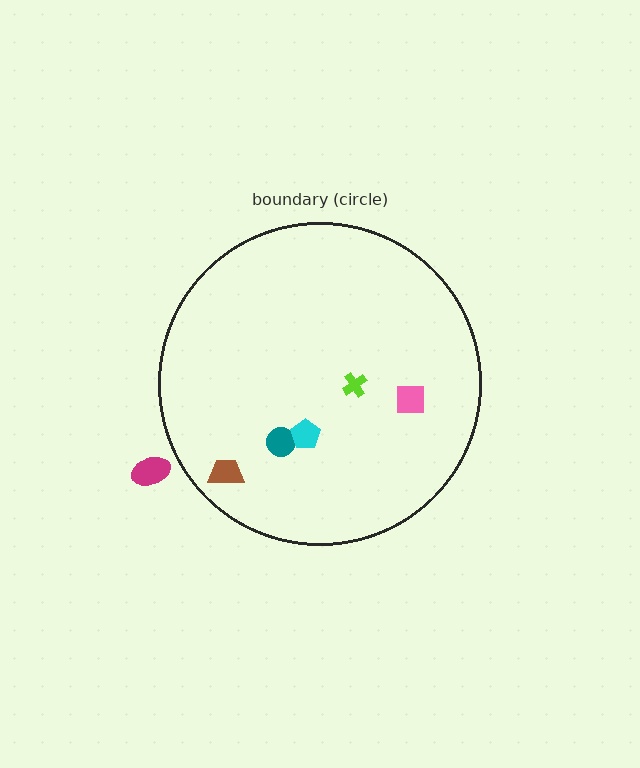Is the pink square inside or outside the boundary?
Inside.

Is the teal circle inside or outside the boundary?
Inside.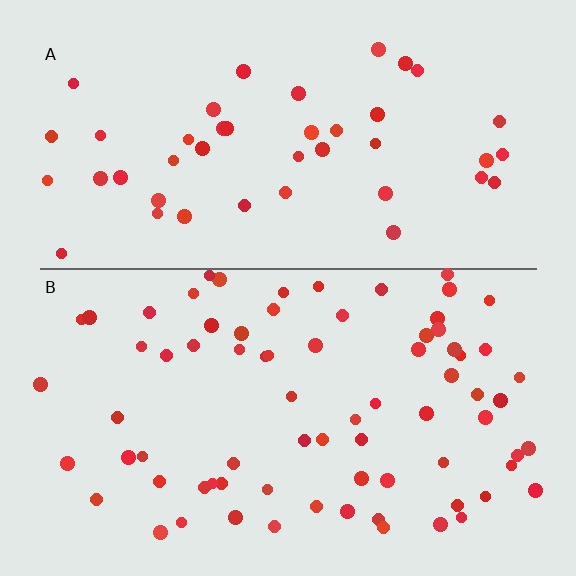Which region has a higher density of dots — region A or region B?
B (the bottom).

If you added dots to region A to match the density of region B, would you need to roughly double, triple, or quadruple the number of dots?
Approximately double.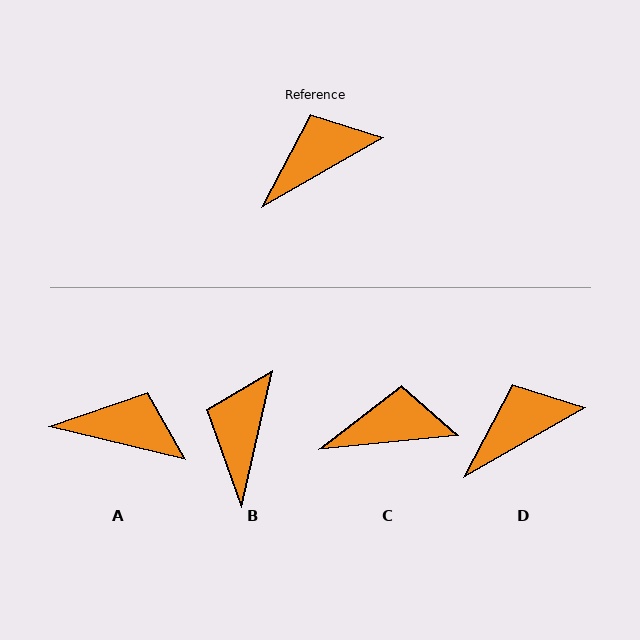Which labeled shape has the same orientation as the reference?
D.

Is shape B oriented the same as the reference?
No, it is off by about 47 degrees.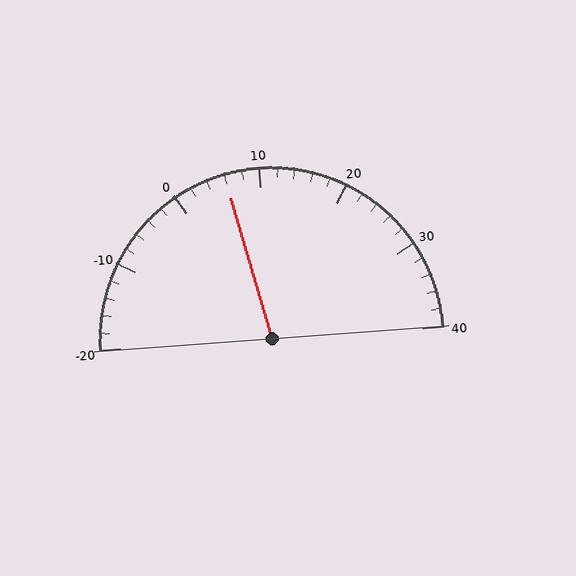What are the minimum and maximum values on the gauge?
The gauge ranges from -20 to 40.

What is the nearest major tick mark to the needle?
The nearest major tick mark is 10.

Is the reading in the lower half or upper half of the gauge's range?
The reading is in the lower half of the range (-20 to 40).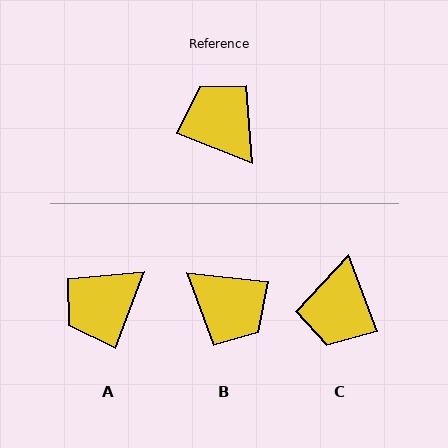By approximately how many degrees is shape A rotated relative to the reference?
Approximately 91 degrees counter-clockwise.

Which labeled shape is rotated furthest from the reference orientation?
B, about 165 degrees away.